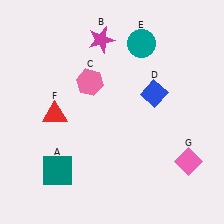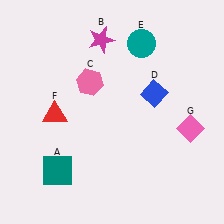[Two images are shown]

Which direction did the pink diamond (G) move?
The pink diamond (G) moved up.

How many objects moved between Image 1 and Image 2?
1 object moved between the two images.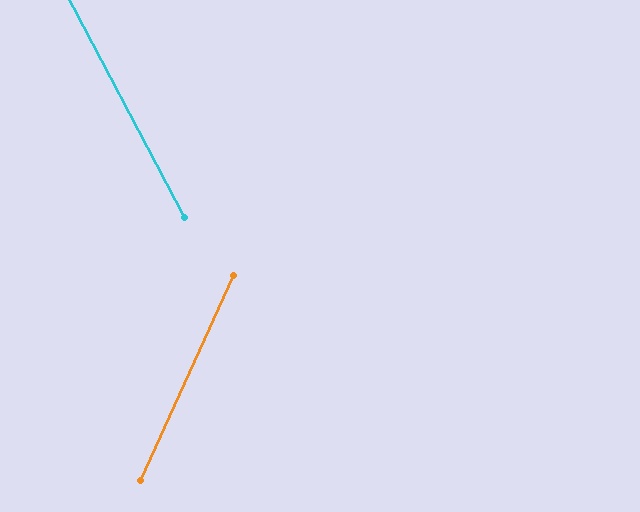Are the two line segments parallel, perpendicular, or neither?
Neither parallel nor perpendicular — they differ by about 52°.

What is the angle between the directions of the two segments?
Approximately 52 degrees.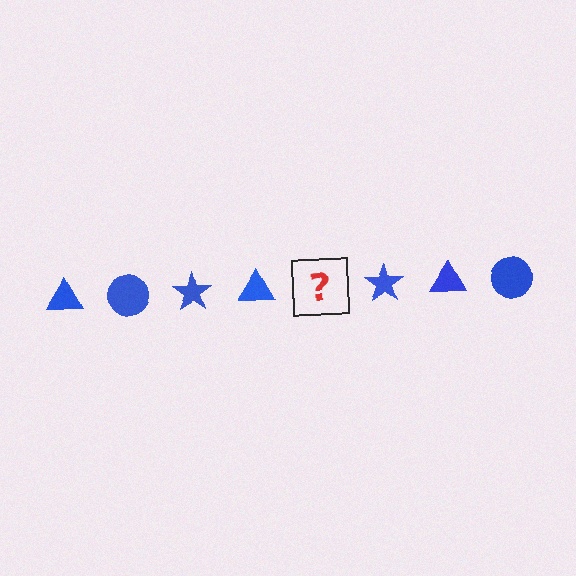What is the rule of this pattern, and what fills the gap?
The rule is that the pattern cycles through triangle, circle, star shapes in blue. The gap should be filled with a blue circle.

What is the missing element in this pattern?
The missing element is a blue circle.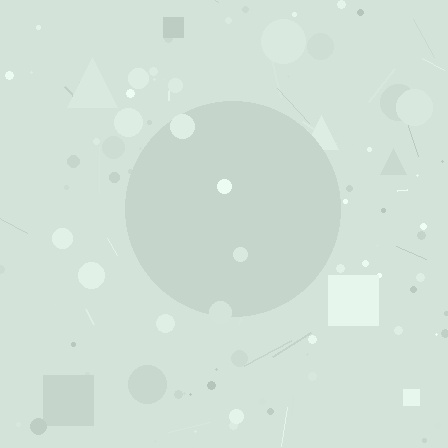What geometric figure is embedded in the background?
A circle is embedded in the background.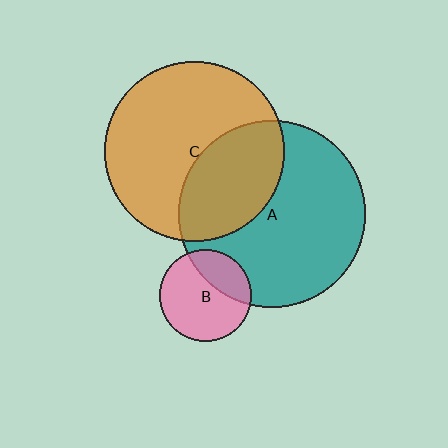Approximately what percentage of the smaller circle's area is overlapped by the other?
Approximately 30%.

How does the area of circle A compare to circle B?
Approximately 4.1 times.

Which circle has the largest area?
Circle A (teal).